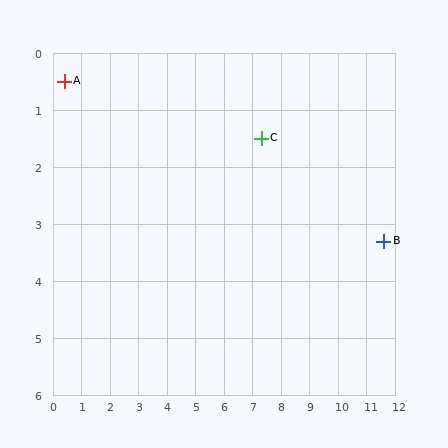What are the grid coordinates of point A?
Point A is at approximately (0.4, 0.5).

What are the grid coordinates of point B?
Point B is at approximately (11.6, 3.3).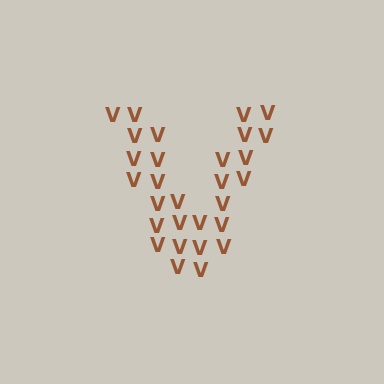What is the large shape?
The large shape is the letter V.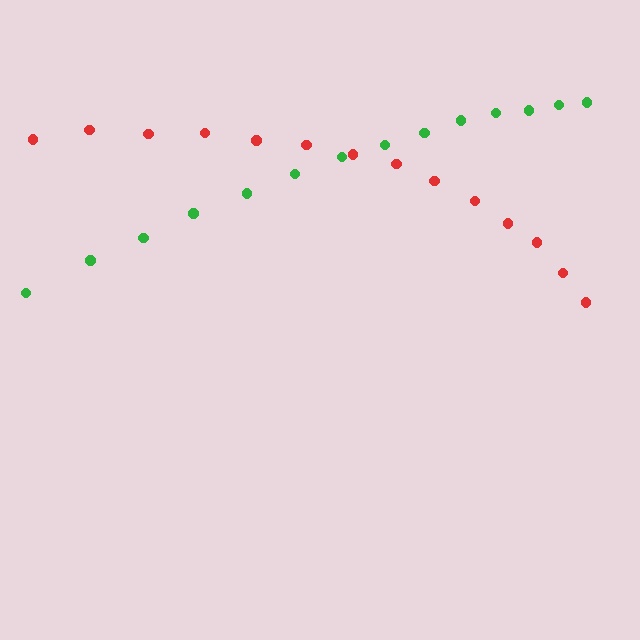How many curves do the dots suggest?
There are 2 distinct paths.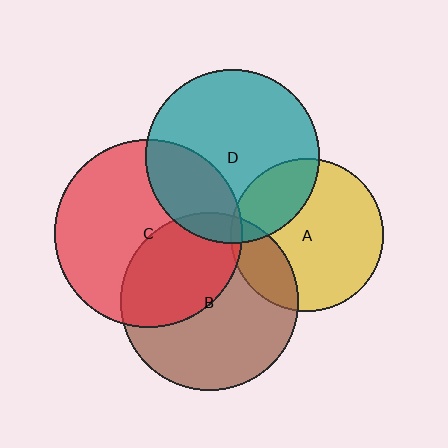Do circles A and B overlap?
Yes.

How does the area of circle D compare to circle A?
Approximately 1.3 times.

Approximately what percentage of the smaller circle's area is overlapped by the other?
Approximately 20%.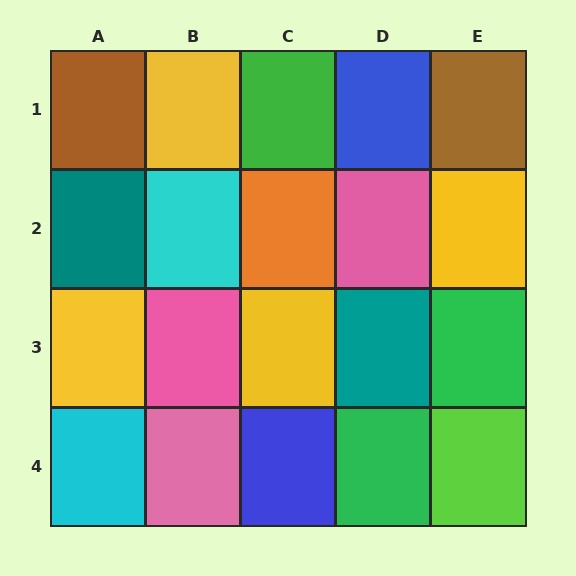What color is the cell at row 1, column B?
Yellow.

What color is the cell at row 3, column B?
Pink.